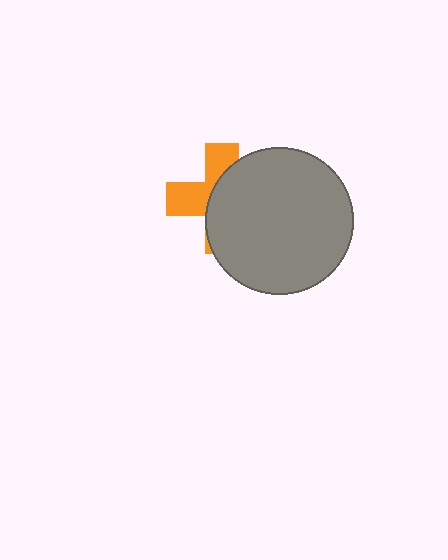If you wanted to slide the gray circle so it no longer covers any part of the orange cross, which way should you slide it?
Slide it right — that is the most direct way to separate the two shapes.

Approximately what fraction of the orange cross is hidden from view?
Roughly 60% of the orange cross is hidden behind the gray circle.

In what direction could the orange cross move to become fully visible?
The orange cross could move left. That would shift it out from behind the gray circle entirely.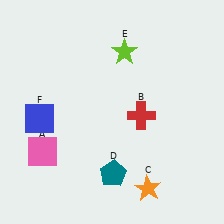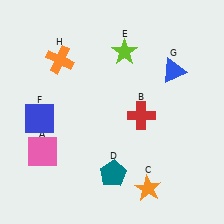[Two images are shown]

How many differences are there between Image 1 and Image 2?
There are 2 differences between the two images.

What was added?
A blue triangle (G), an orange cross (H) were added in Image 2.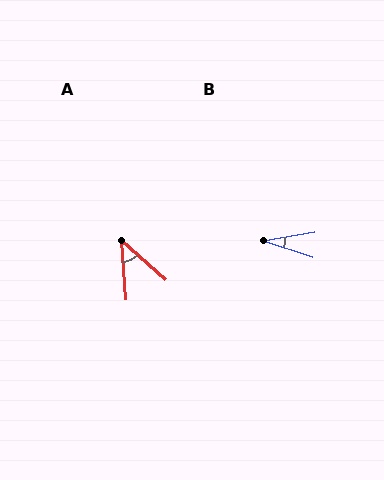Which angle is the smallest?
B, at approximately 28 degrees.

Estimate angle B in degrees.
Approximately 28 degrees.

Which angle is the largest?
A, at approximately 44 degrees.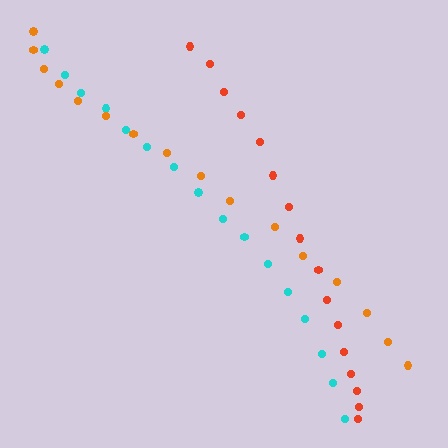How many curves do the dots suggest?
There are 3 distinct paths.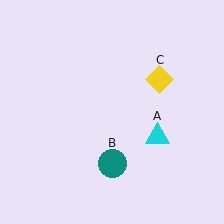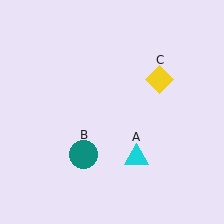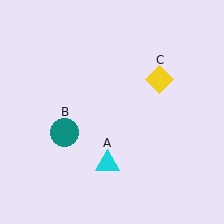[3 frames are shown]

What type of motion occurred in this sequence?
The cyan triangle (object A), teal circle (object B) rotated clockwise around the center of the scene.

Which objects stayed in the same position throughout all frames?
Yellow diamond (object C) remained stationary.